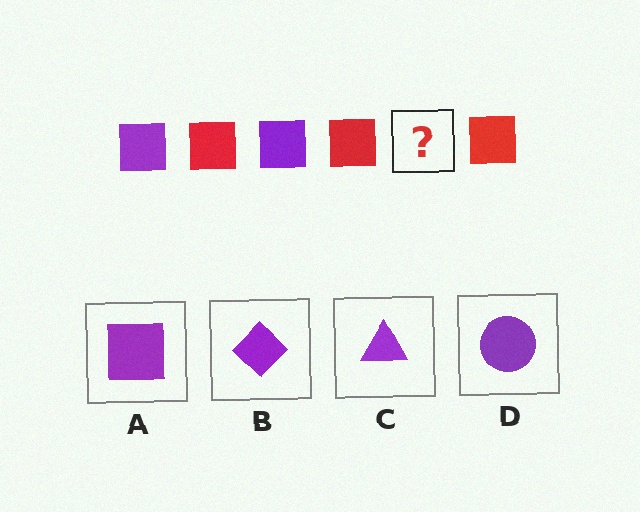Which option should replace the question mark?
Option A.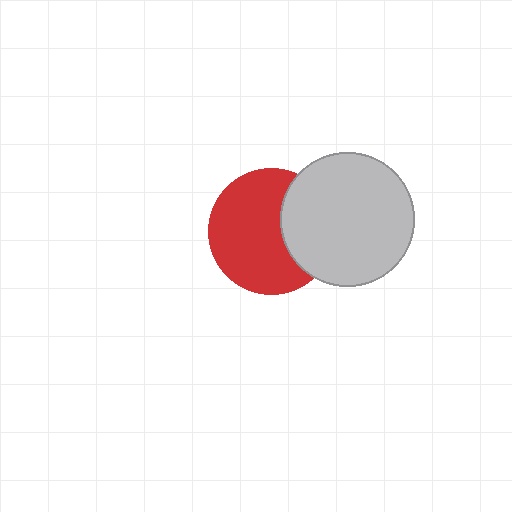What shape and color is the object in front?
The object in front is a light gray circle.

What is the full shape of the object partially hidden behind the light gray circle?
The partially hidden object is a red circle.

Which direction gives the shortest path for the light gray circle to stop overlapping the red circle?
Moving right gives the shortest separation.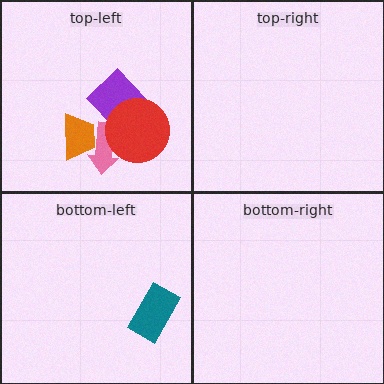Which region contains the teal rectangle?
The bottom-left region.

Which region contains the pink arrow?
The top-left region.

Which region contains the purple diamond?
The top-left region.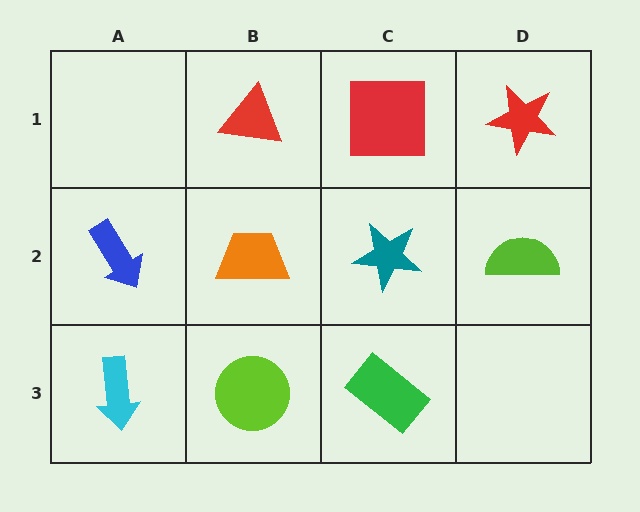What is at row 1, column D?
A red star.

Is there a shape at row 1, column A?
No, that cell is empty.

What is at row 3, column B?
A lime circle.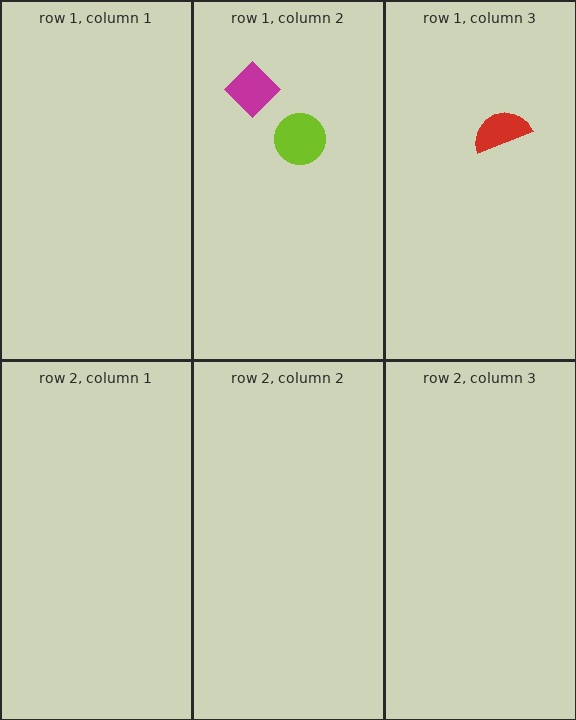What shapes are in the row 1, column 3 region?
The red semicircle.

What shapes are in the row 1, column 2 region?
The magenta diamond, the lime circle.